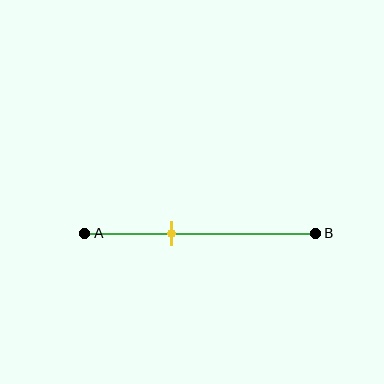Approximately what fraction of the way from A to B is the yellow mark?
The yellow mark is approximately 40% of the way from A to B.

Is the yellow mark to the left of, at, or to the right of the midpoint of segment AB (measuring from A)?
The yellow mark is to the left of the midpoint of segment AB.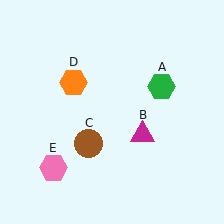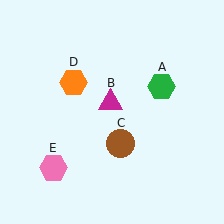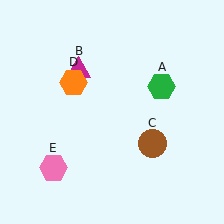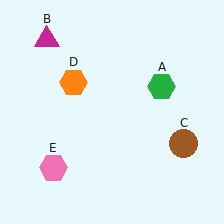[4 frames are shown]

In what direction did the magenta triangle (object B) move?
The magenta triangle (object B) moved up and to the left.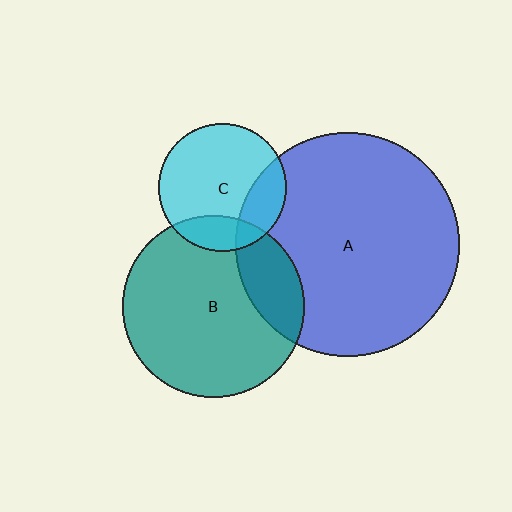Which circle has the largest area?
Circle A (blue).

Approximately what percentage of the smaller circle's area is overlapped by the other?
Approximately 20%.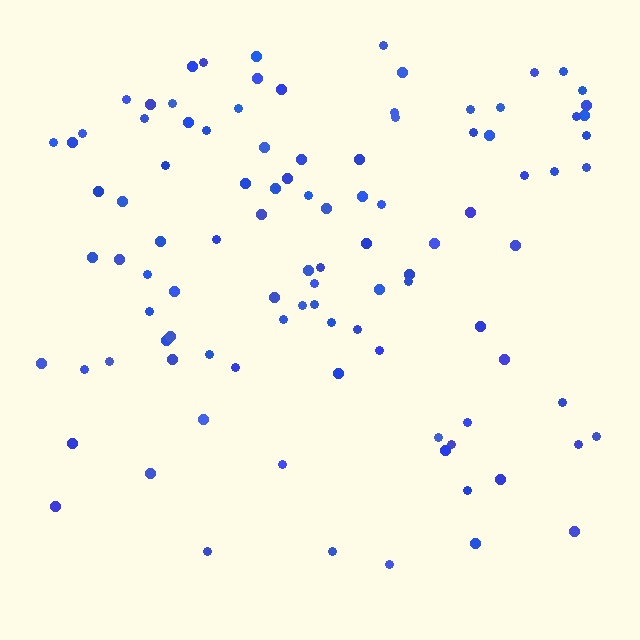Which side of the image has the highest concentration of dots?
The top.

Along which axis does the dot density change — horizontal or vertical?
Vertical.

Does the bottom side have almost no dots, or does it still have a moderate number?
Still a moderate number, just noticeably fewer than the top.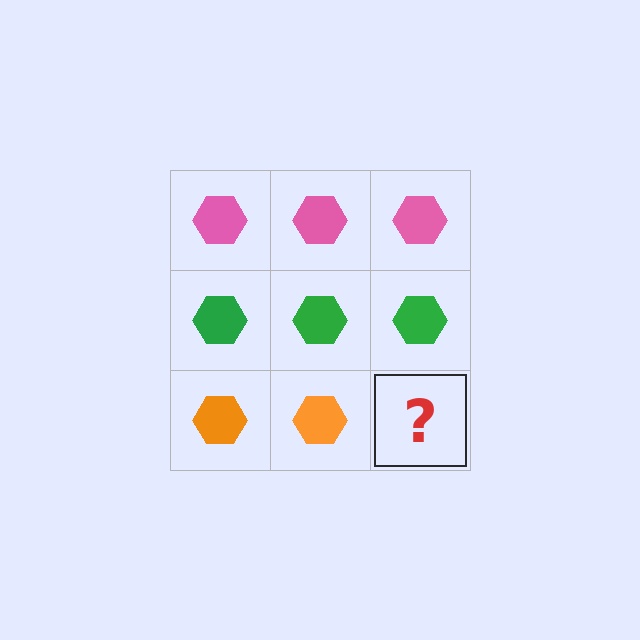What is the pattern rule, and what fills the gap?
The rule is that each row has a consistent color. The gap should be filled with an orange hexagon.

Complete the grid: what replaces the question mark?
The question mark should be replaced with an orange hexagon.